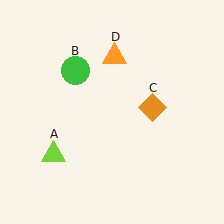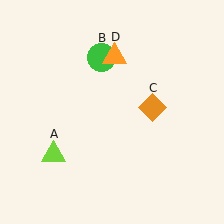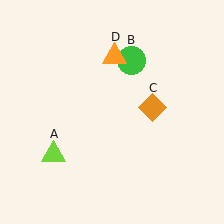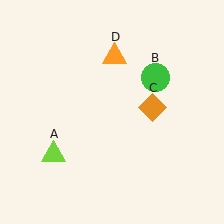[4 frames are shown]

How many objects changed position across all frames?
1 object changed position: green circle (object B).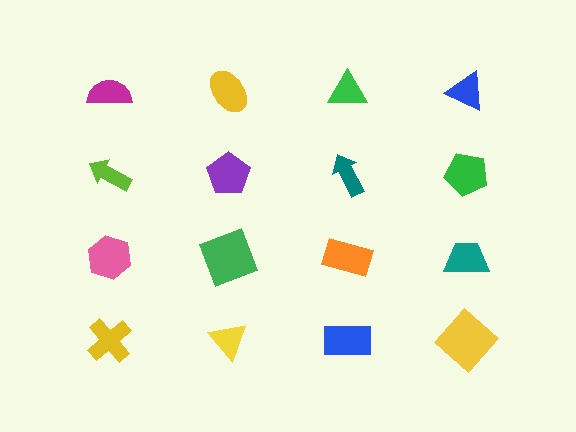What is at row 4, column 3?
A blue rectangle.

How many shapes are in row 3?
4 shapes.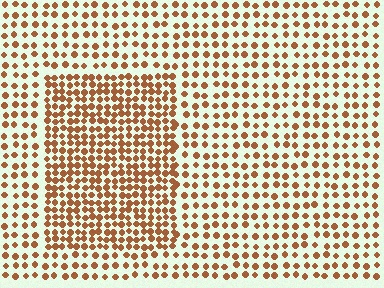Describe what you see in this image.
The image contains small brown elements arranged at two different densities. A rectangle-shaped region is visible where the elements are more densely packed than the surrounding area.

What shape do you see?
I see a rectangle.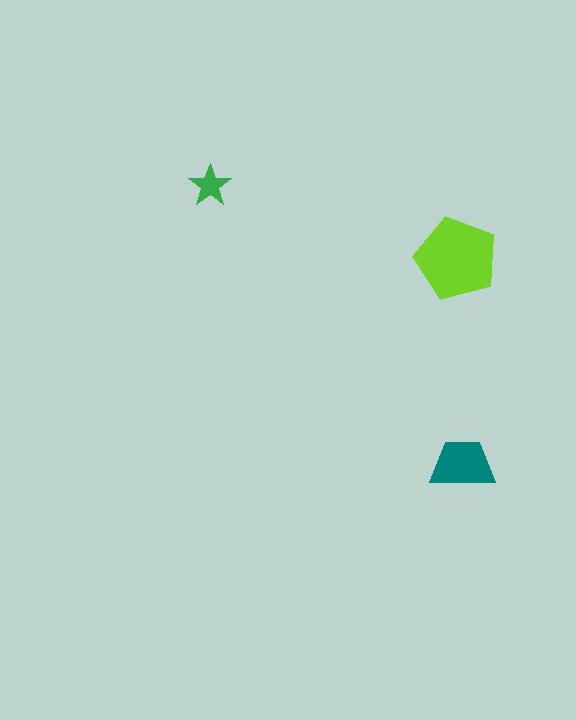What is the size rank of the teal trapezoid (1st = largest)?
2nd.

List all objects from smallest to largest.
The green star, the teal trapezoid, the lime pentagon.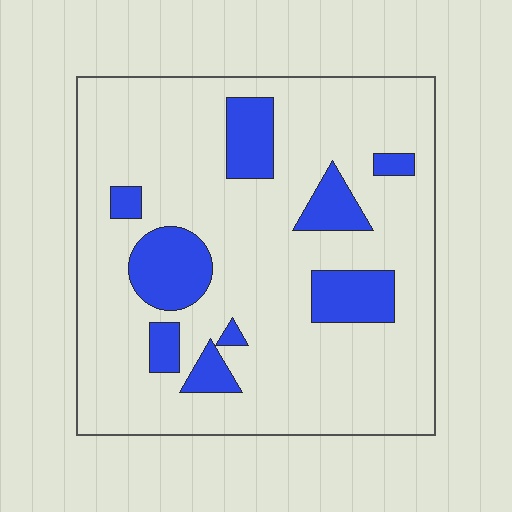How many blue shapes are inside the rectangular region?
9.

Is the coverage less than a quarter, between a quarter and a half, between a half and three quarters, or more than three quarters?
Less than a quarter.